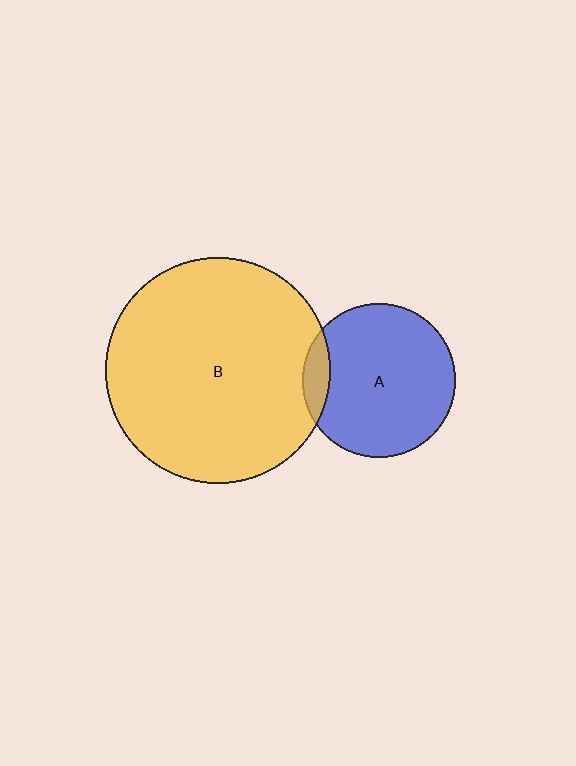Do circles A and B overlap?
Yes.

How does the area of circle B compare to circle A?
Approximately 2.2 times.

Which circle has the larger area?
Circle B (yellow).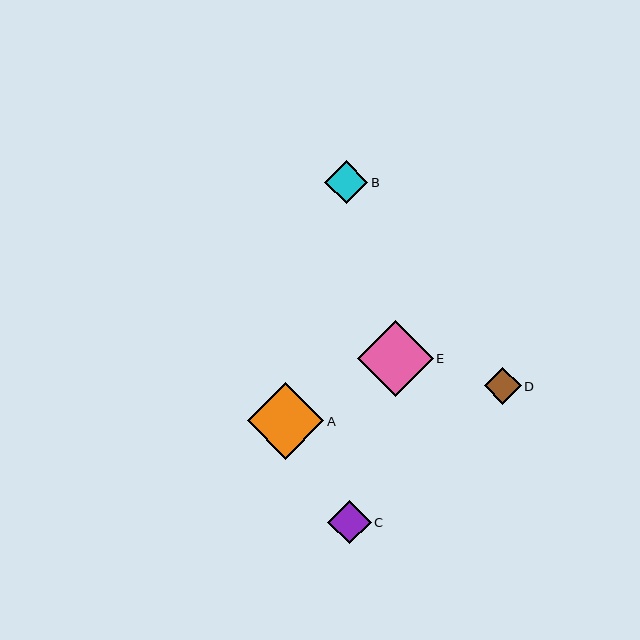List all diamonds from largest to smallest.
From largest to smallest: A, E, C, B, D.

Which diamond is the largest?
Diamond A is the largest with a size of approximately 77 pixels.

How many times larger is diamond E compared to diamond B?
Diamond E is approximately 1.8 times the size of diamond B.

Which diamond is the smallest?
Diamond D is the smallest with a size of approximately 37 pixels.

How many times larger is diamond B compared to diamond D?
Diamond B is approximately 1.2 times the size of diamond D.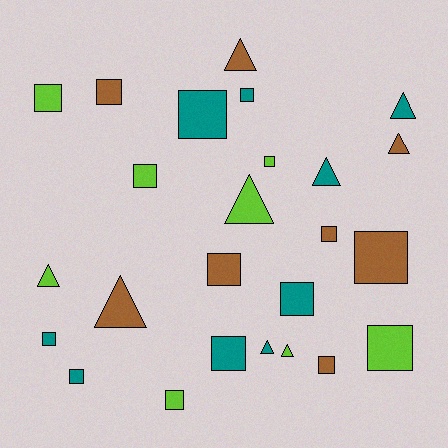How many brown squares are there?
There are 5 brown squares.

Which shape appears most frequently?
Square, with 16 objects.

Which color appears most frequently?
Teal, with 9 objects.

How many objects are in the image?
There are 25 objects.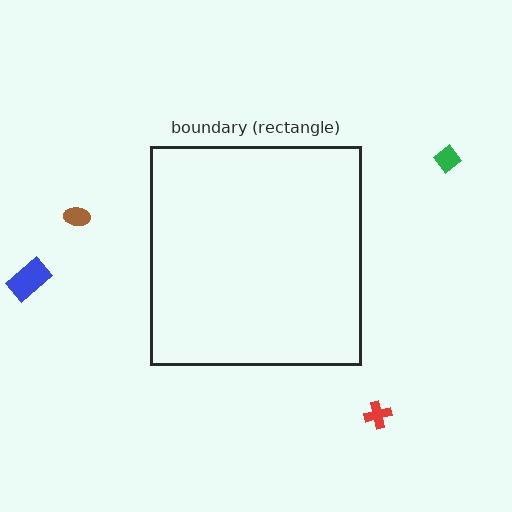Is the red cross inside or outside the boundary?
Outside.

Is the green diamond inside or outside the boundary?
Outside.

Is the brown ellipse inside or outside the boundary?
Outside.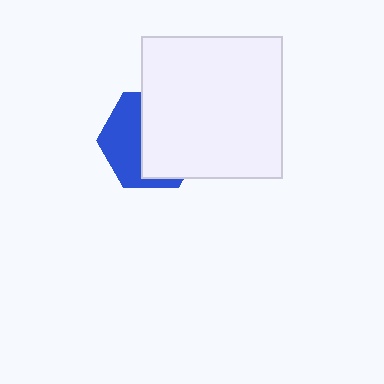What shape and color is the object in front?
The object in front is a white square.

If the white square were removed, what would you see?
You would see the complete blue hexagon.